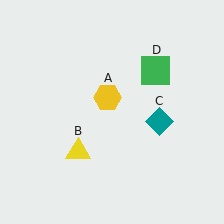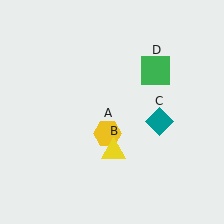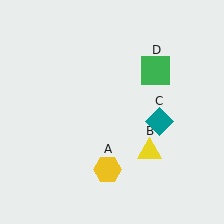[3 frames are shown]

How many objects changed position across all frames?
2 objects changed position: yellow hexagon (object A), yellow triangle (object B).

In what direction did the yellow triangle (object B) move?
The yellow triangle (object B) moved right.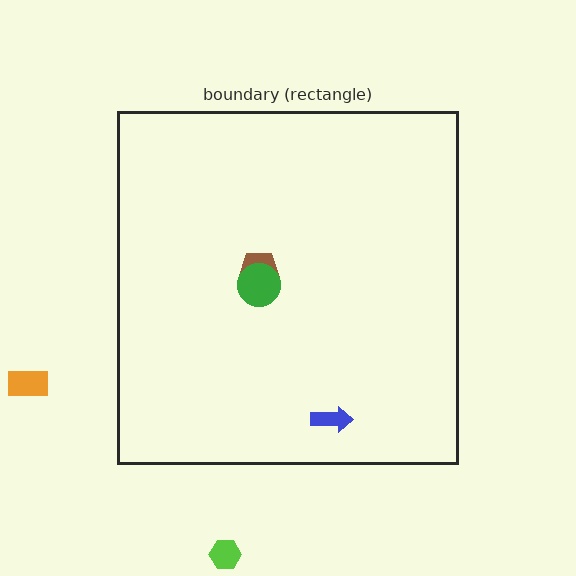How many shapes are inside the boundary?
3 inside, 2 outside.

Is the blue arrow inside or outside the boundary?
Inside.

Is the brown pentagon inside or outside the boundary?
Inside.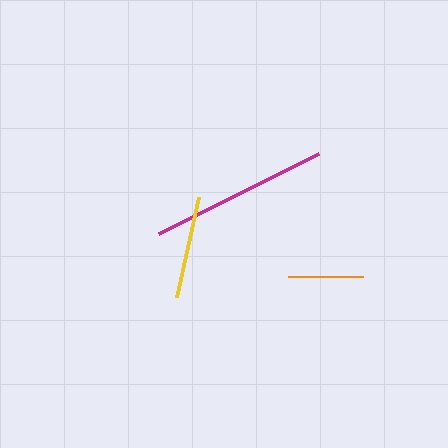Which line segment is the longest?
The magenta line is the longest at approximately 178 pixels.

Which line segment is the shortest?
The orange line is the shortest at approximately 74 pixels.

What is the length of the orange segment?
The orange segment is approximately 74 pixels long.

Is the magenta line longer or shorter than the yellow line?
The magenta line is longer than the yellow line.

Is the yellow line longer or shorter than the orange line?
The yellow line is longer than the orange line.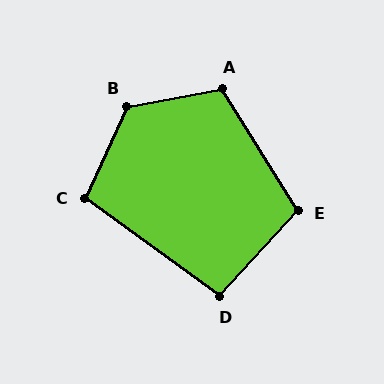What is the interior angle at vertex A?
Approximately 111 degrees (obtuse).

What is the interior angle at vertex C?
Approximately 102 degrees (obtuse).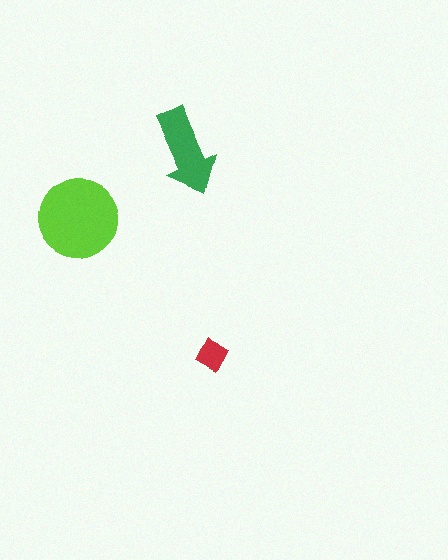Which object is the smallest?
The red diamond.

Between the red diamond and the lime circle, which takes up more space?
The lime circle.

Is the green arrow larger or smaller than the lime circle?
Smaller.